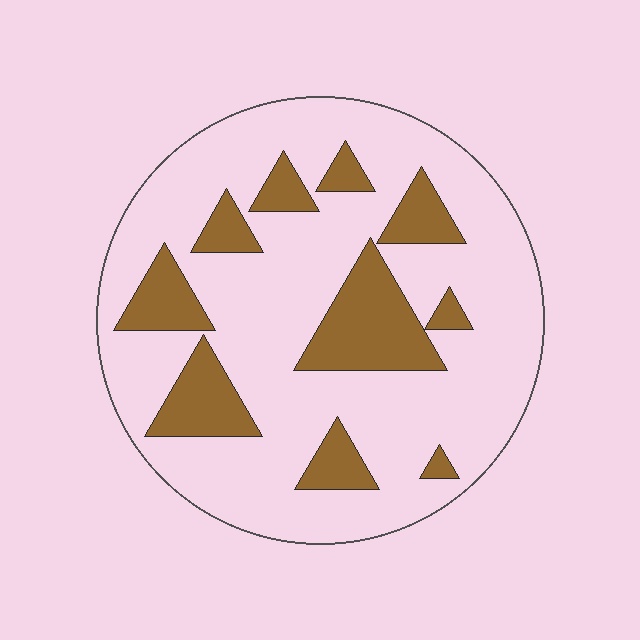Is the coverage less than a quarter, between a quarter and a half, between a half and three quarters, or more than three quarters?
Less than a quarter.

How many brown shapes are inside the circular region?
10.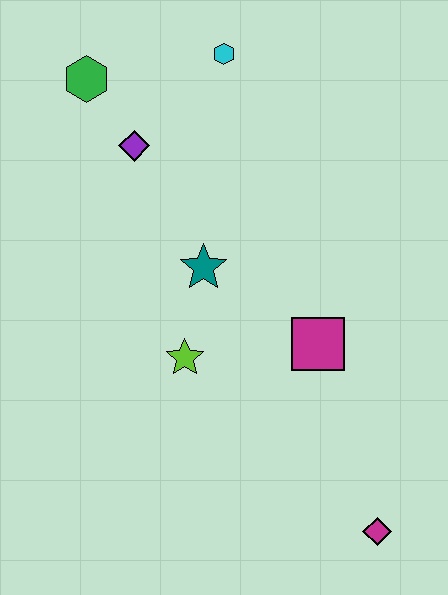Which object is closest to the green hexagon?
The purple diamond is closest to the green hexagon.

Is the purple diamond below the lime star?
No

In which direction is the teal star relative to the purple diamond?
The teal star is below the purple diamond.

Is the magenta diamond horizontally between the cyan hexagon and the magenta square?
No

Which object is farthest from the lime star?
The cyan hexagon is farthest from the lime star.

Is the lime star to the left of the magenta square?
Yes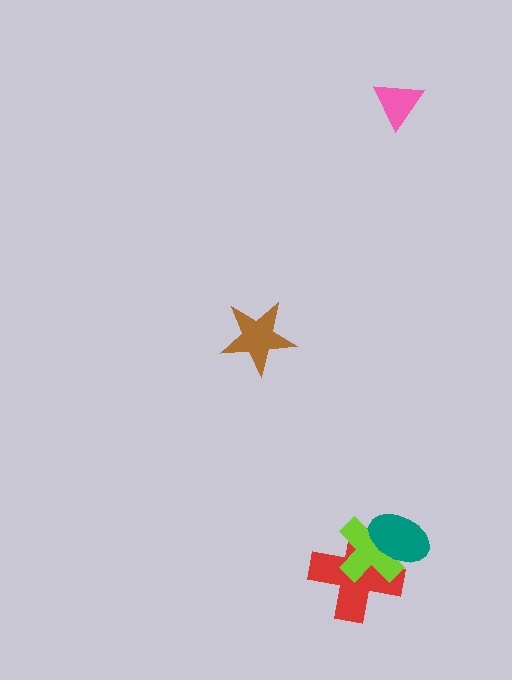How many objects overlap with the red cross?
2 objects overlap with the red cross.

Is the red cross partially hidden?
Yes, it is partially covered by another shape.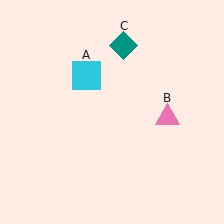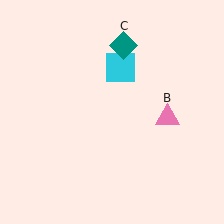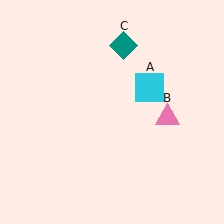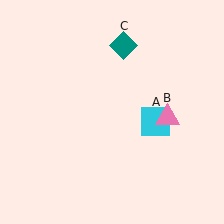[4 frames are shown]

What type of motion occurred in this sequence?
The cyan square (object A) rotated clockwise around the center of the scene.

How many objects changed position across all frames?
1 object changed position: cyan square (object A).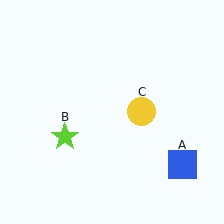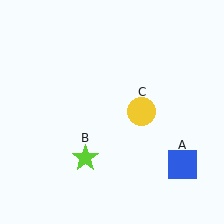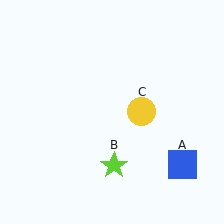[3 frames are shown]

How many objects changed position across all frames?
1 object changed position: lime star (object B).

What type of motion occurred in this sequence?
The lime star (object B) rotated counterclockwise around the center of the scene.